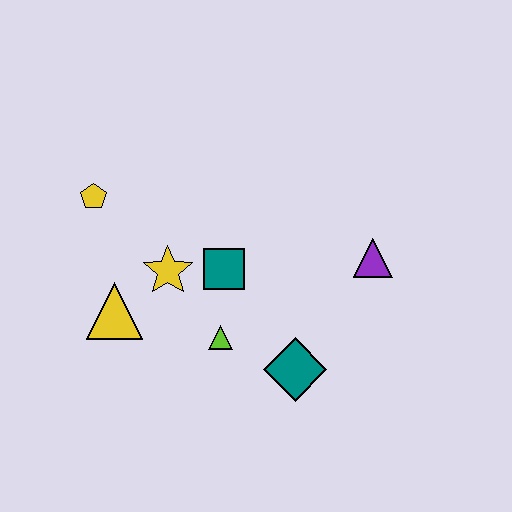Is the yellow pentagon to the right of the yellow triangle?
No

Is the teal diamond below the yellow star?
Yes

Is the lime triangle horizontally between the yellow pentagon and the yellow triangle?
No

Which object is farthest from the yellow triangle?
The purple triangle is farthest from the yellow triangle.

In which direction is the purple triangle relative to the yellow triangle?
The purple triangle is to the right of the yellow triangle.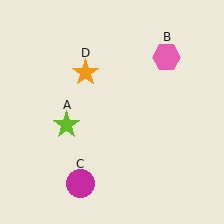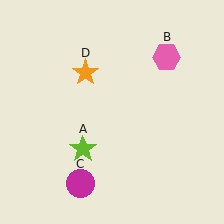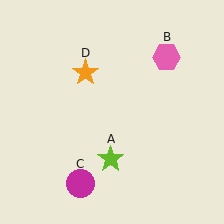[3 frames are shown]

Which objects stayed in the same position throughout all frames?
Pink hexagon (object B) and magenta circle (object C) and orange star (object D) remained stationary.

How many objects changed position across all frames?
1 object changed position: lime star (object A).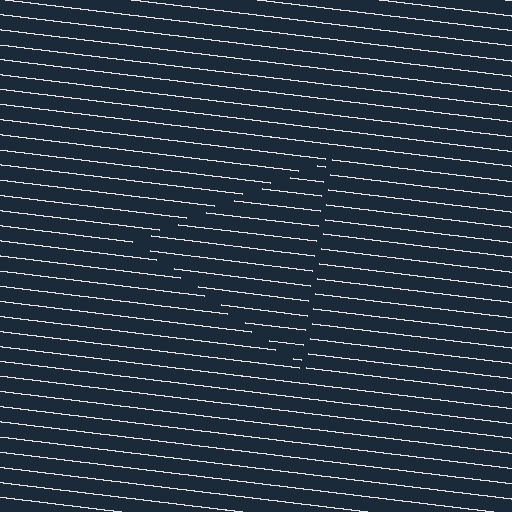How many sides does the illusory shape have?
3 sides — the line-ends trace a triangle.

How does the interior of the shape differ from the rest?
The interior of the shape contains the same grating, shifted by half a period — the contour is defined by the phase discontinuity where line-ends from the inner and outer gratings abut.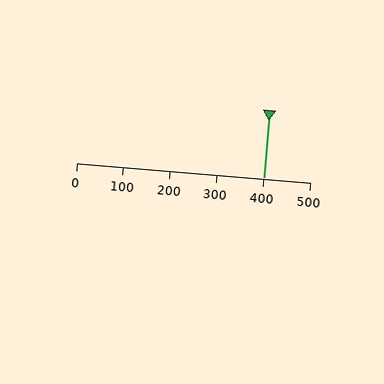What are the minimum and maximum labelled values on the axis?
The axis runs from 0 to 500.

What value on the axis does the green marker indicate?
The marker indicates approximately 400.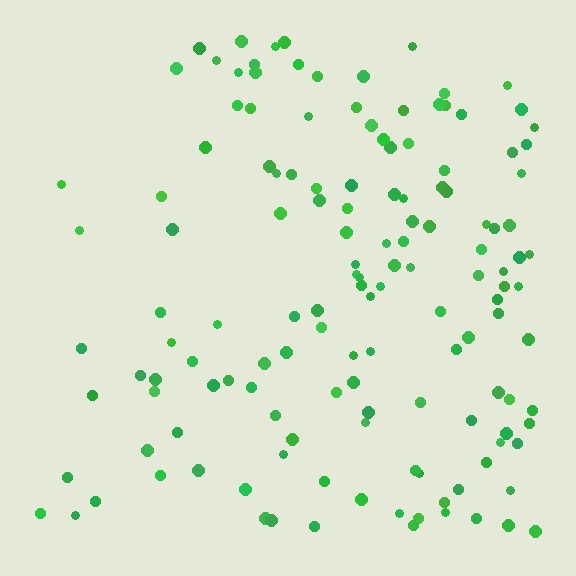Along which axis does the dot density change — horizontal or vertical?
Horizontal.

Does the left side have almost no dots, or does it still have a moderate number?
Still a moderate number, just noticeably fewer than the right.